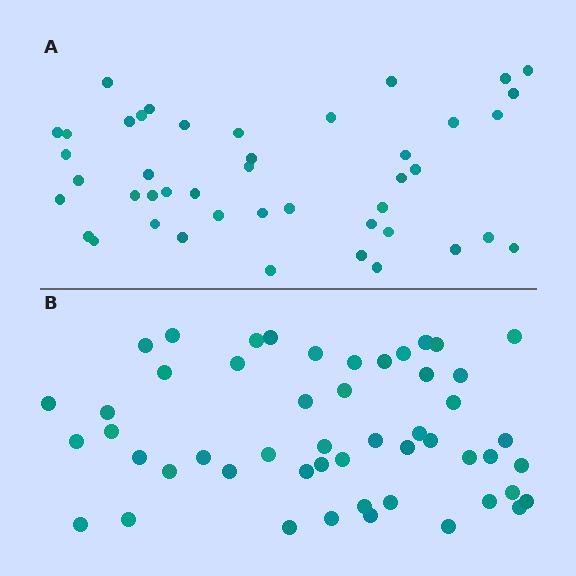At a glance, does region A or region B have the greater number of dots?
Region B (the bottom region) has more dots.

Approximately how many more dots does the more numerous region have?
Region B has roughly 8 or so more dots than region A.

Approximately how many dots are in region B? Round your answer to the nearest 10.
About 50 dots. (The exact count is 51, which rounds to 50.)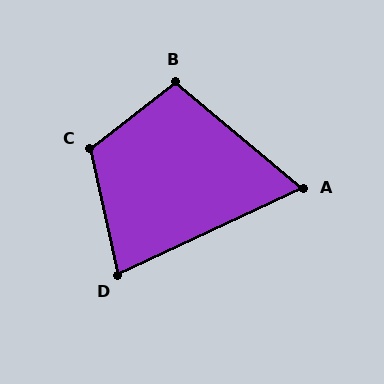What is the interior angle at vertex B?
Approximately 102 degrees (obtuse).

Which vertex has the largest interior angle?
C, at approximately 115 degrees.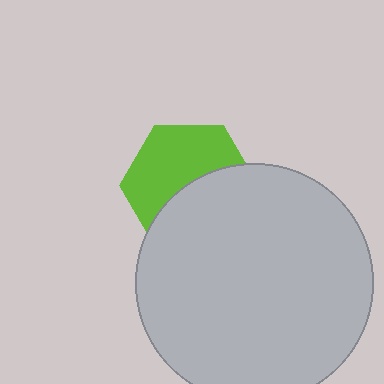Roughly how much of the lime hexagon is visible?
About half of it is visible (roughly 53%).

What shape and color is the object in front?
The object in front is a light gray circle.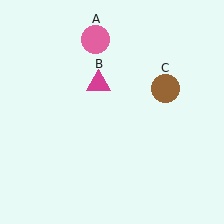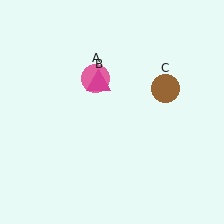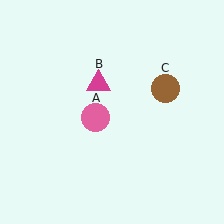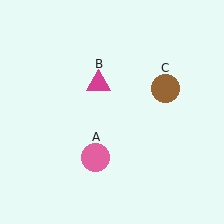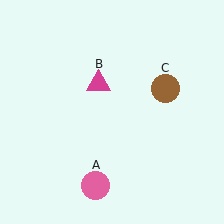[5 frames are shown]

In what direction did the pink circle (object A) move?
The pink circle (object A) moved down.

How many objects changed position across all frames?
1 object changed position: pink circle (object A).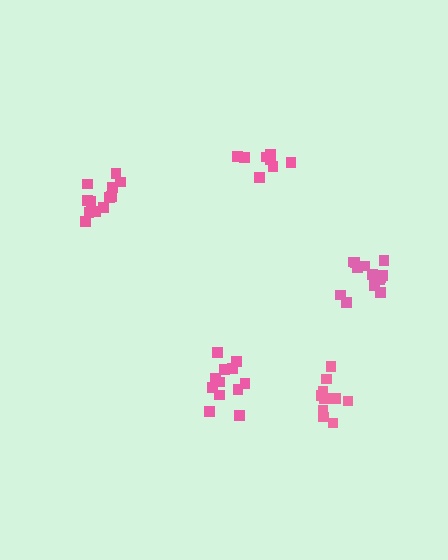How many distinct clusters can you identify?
There are 5 distinct clusters.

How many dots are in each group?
Group 1: 12 dots, Group 2: 8 dots, Group 3: 10 dots, Group 4: 13 dots, Group 5: 12 dots (55 total).